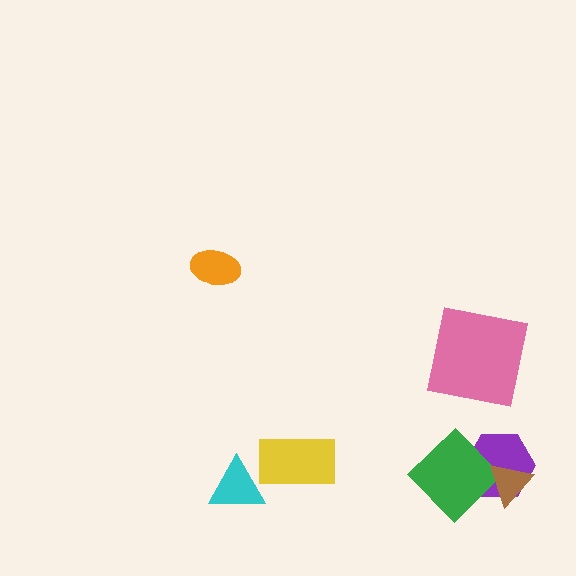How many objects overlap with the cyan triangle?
0 objects overlap with the cyan triangle.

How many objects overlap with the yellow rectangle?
0 objects overlap with the yellow rectangle.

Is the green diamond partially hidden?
Yes, it is partially covered by another shape.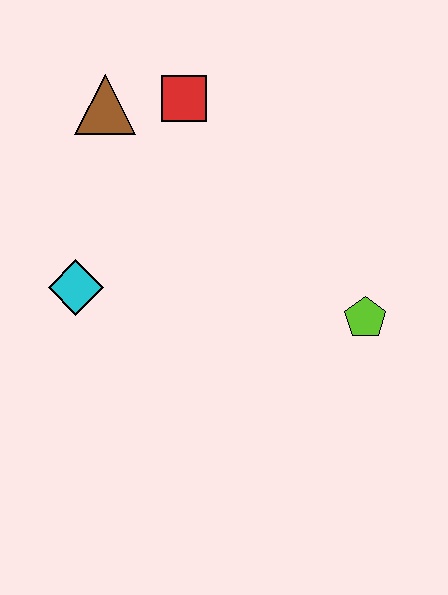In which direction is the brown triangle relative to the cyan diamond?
The brown triangle is above the cyan diamond.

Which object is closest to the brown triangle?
The red square is closest to the brown triangle.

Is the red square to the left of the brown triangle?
No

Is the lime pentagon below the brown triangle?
Yes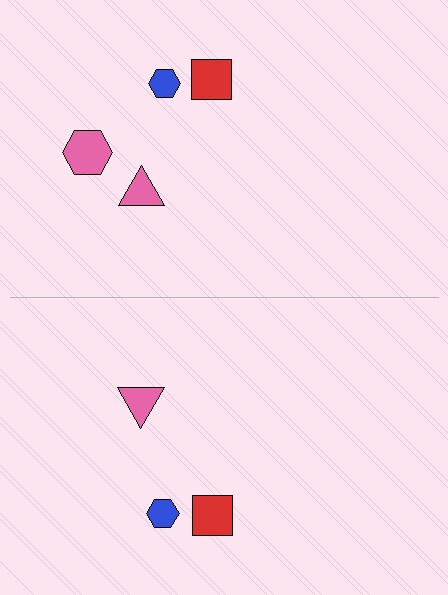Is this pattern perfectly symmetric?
No, the pattern is not perfectly symmetric. A pink hexagon is missing from the bottom side.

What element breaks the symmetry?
A pink hexagon is missing from the bottom side.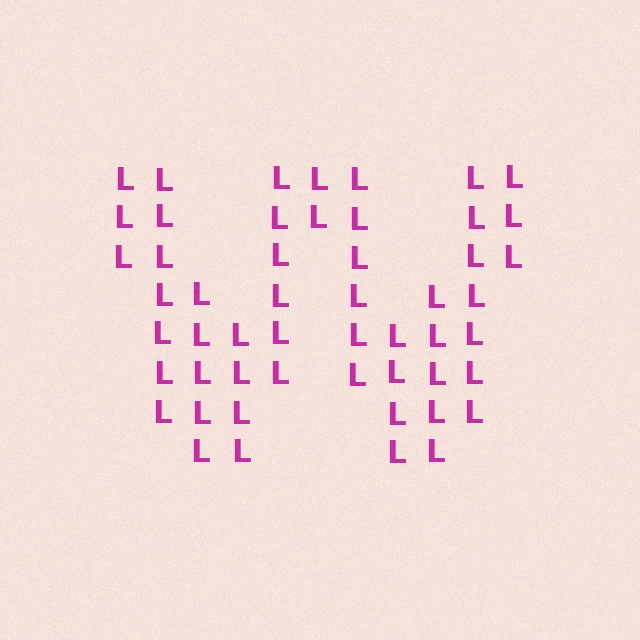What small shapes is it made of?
It is made of small letter L's.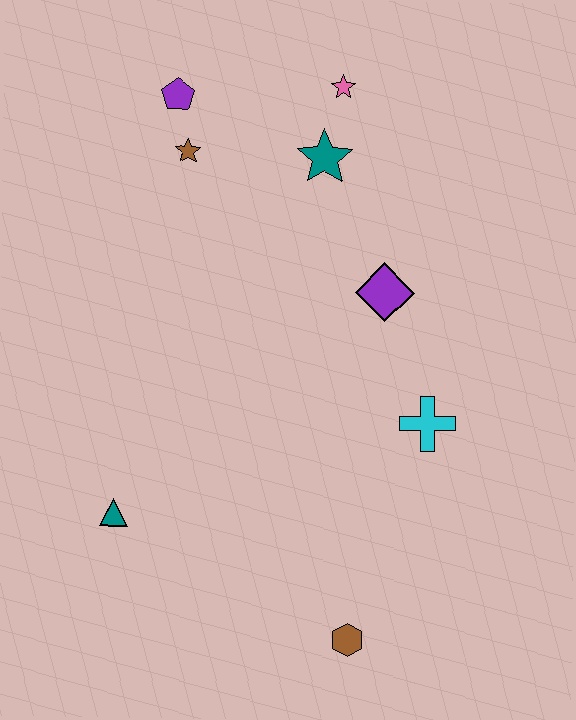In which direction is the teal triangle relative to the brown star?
The teal triangle is below the brown star.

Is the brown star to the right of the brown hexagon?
No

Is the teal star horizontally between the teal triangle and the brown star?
No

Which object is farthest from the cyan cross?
The purple pentagon is farthest from the cyan cross.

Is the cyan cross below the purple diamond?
Yes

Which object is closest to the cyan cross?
The purple diamond is closest to the cyan cross.